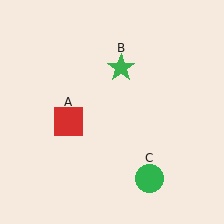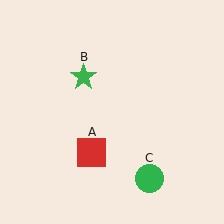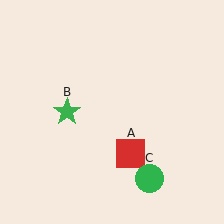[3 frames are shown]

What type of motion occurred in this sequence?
The red square (object A), green star (object B) rotated counterclockwise around the center of the scene.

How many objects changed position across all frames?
2 objects changed position: red square (object A), green star (object B).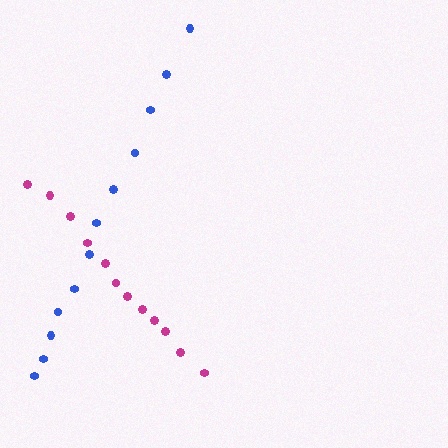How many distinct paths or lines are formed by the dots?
There are 2 distinct paths.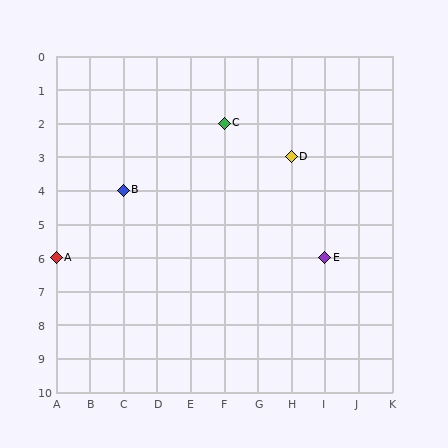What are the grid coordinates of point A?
Point A is at grid coordinates (A, 6).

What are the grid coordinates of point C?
Point C is at grid coordinates (F, 2).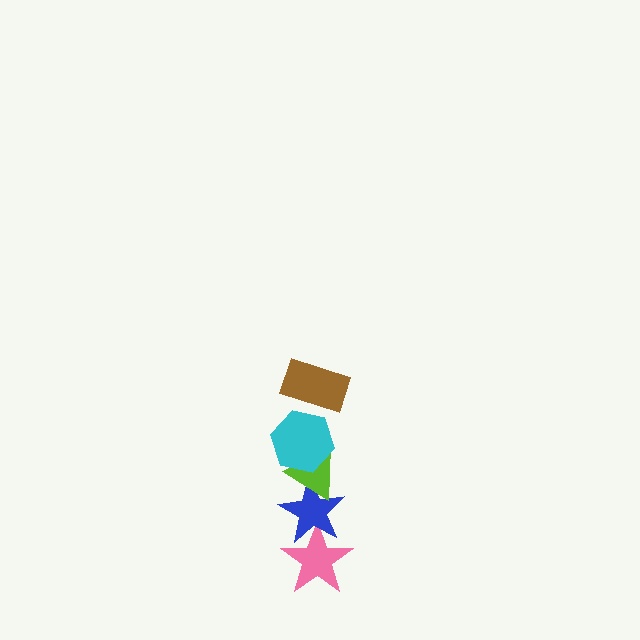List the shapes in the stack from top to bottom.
From top to bottom: the brown rectangle, the cyan hexagon, the lime triangle, the blue star, the pink star.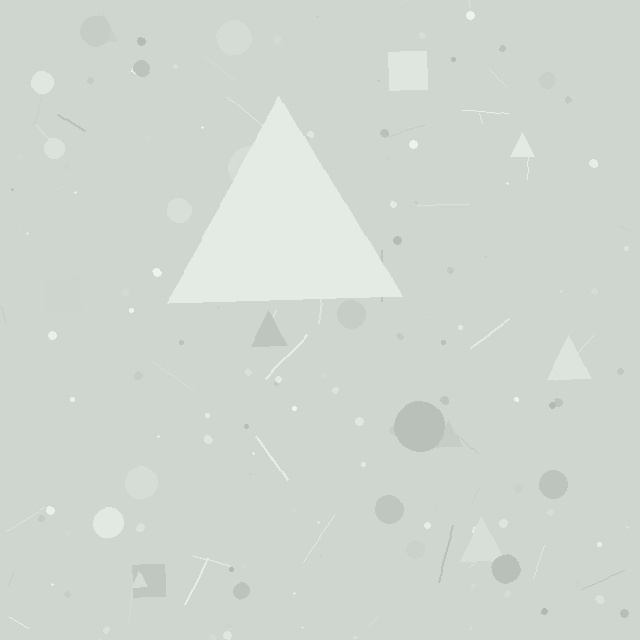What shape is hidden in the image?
A triangle is hidden in the image.